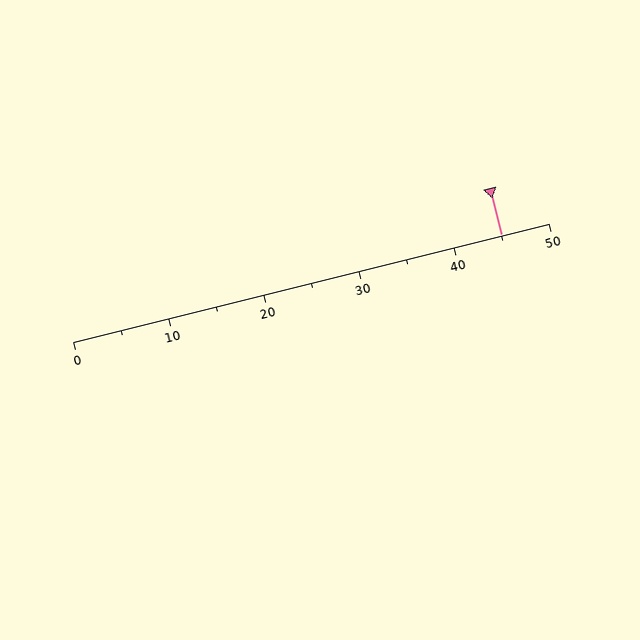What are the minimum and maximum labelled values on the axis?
The axis runs from 0 to 50.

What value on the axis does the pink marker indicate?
The marker indicates approximately 45.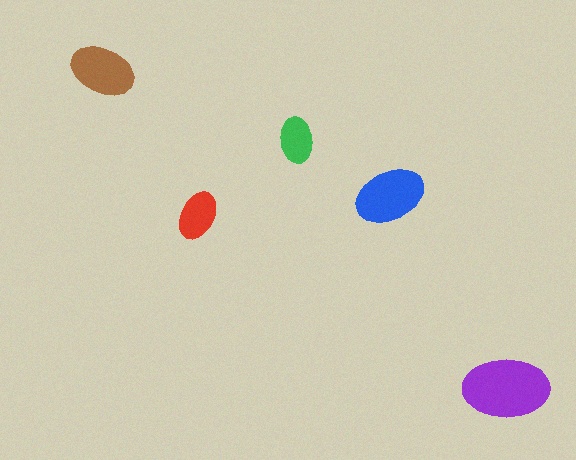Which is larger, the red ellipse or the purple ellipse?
The purple one.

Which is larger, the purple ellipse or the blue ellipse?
The purple one.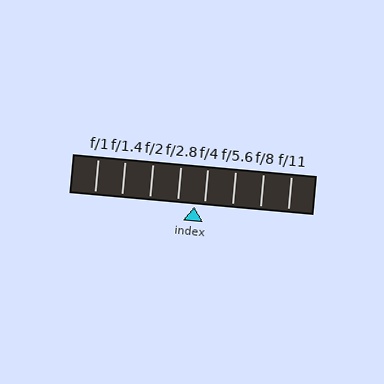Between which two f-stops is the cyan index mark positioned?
The index mark is between f/2.8 and f/4.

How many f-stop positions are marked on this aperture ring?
There are 8 f-stop positions marked.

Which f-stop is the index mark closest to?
The index mark is closest to f/4.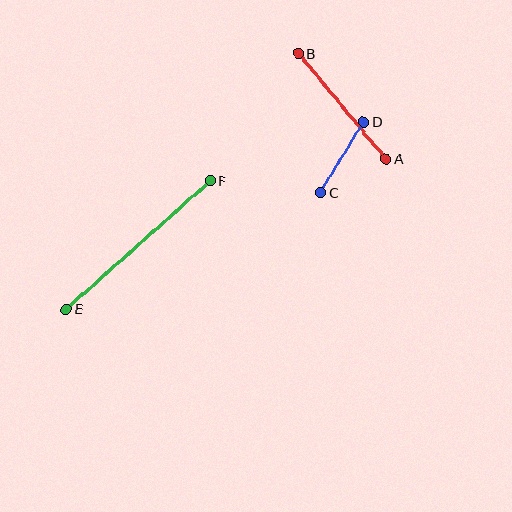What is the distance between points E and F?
The distance is approximately 193 pixels.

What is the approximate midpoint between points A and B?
The midpoint is at approximately (342, 106) pixels.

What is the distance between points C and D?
The distance is approximately 83 pixels.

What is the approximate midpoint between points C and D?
The midpoint is at approximately (342, 157) pixels.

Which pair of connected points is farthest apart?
Points E and F are farthest apart.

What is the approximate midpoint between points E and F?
The midpoint is at approximately (139, 245) pixels.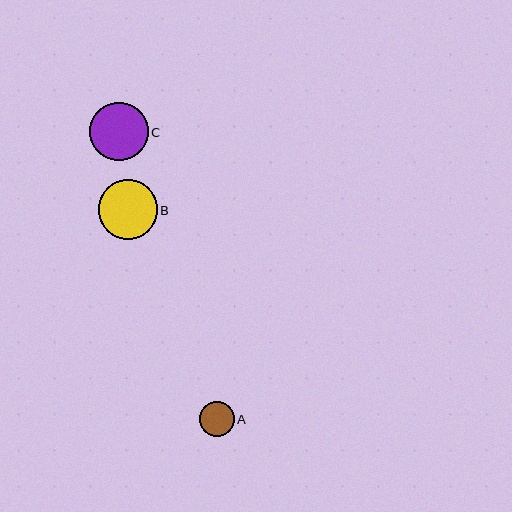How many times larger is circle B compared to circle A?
Circle B is approximately 1.7 times the size of circle A.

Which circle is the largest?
Circle B is the largest with a size of approximately 59 pixels.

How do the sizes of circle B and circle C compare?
Circle B and circle C are approximately the same size.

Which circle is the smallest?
Circle A is the smallest with a size of approximately 35 pixels.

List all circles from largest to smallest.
From largest to smallest: B, C, A.